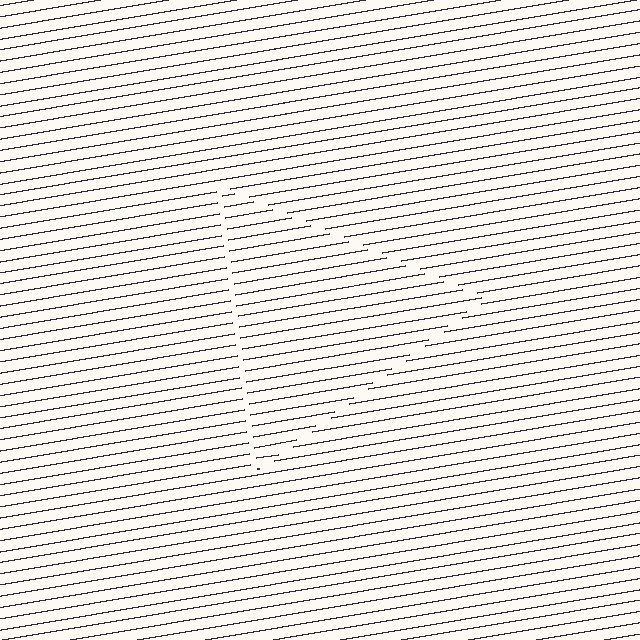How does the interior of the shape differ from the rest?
The interior of the shape contains the same grating, shifted by half a period — the contour is defined by the phase discontinuity where line-ends from the inner and outer gratings abut.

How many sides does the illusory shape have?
3 sides — the line-ends trace a triangle.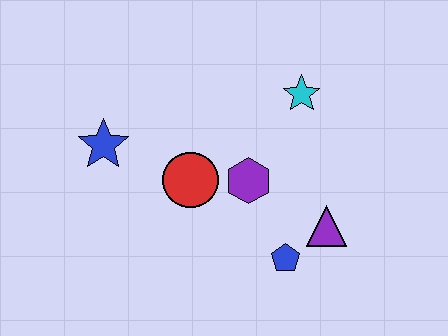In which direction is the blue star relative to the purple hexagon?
The blue star is to the left of the purple hexagon.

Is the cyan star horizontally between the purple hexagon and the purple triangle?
Yes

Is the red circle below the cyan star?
Yes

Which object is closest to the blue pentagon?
The purple triangle is closest to the blue pentagon.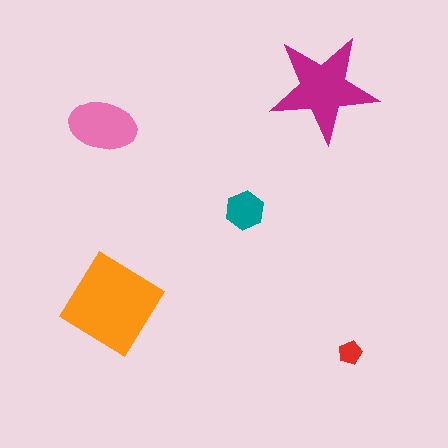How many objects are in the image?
There are 5 objects in the image.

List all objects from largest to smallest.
The orange diamond, the magenta star, the pink ellipse, the teal hexagon, the red pentagon.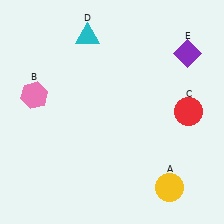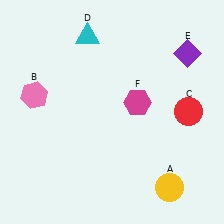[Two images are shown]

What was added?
A magenta hexagon (F) was added in Image 2.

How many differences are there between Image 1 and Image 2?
There is 1 difference between the two images.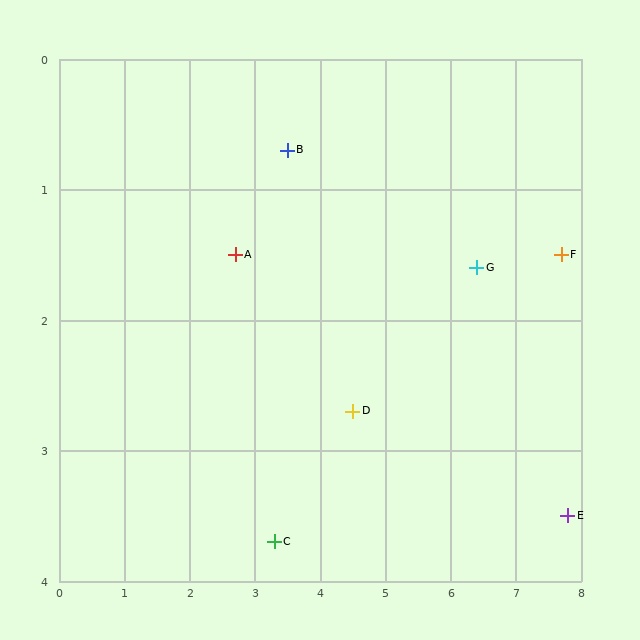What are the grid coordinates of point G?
Point G is at approximately (6.4, 1.6).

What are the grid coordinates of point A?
Point A is at approximately (2.7, 1.5).